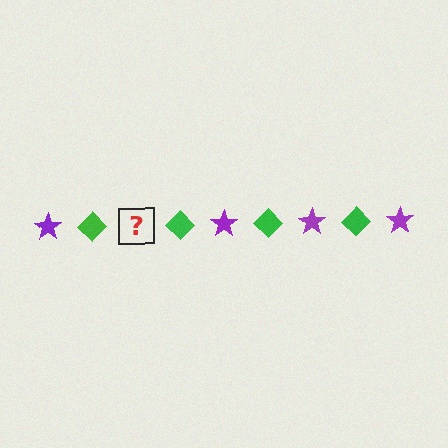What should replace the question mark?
The question mark should be replaced with a purple star.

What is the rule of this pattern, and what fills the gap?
The rule is that the pattern alternates between purple star and green diamond. The gap should be filled with a purple star.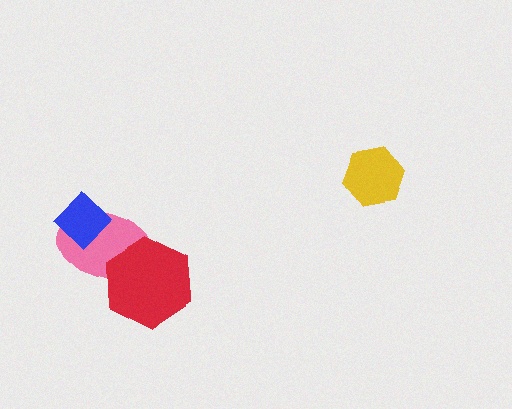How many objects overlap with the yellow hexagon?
0 objects overlap with the yellow hexagon.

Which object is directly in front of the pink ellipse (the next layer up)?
The blue diamond is directly in front of the pink ellipse.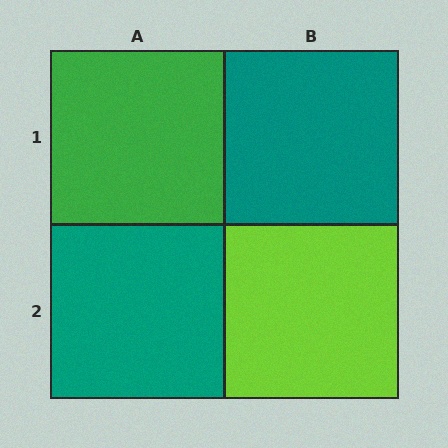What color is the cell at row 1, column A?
Green.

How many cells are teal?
2 cells are teal.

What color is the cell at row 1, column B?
Teal.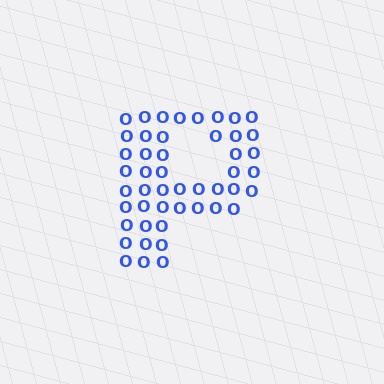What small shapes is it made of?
It is made of small letter O's.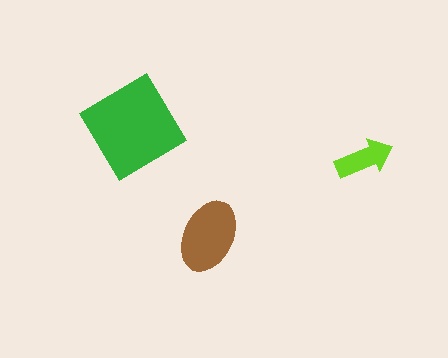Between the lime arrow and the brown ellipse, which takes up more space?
The brown ellipse.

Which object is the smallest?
The lime arrow.